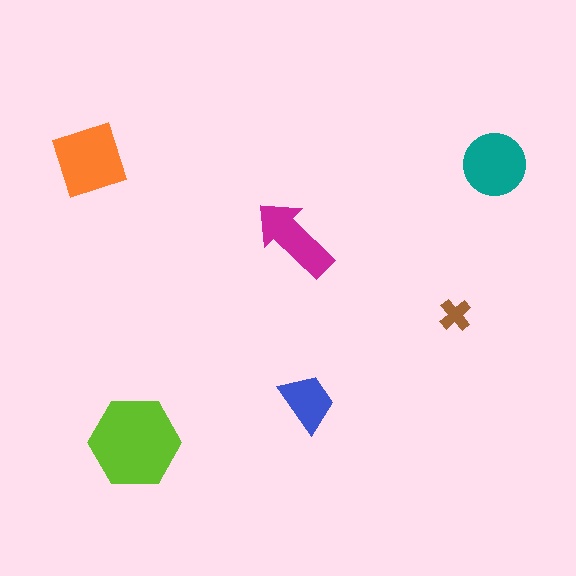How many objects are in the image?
There are 6 objects in the image.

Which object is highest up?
The orange diamond is topmost.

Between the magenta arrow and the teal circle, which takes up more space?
The teal circle.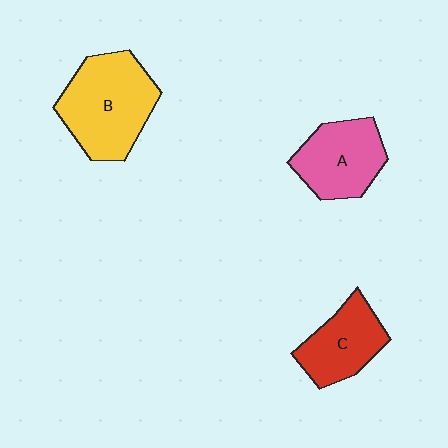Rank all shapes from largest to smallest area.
From largest to smallest: B (yellow), A (pink), C (red).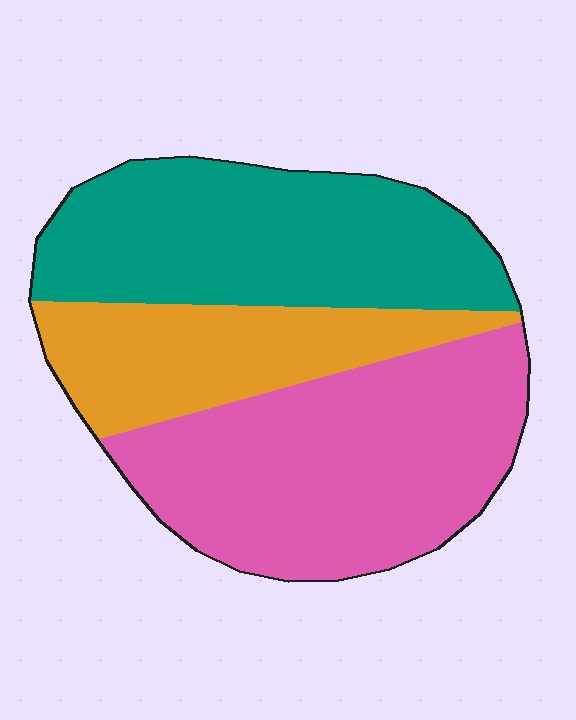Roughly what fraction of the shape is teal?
Teal covers roughly 35% of the shape.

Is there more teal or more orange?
Teal.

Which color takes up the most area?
Pink, at roughly 40%.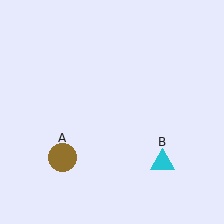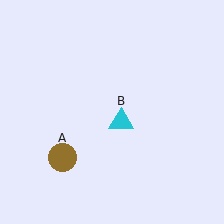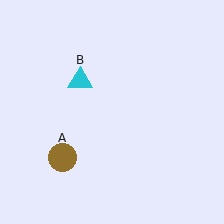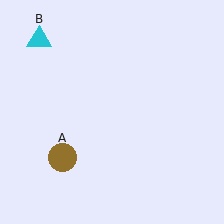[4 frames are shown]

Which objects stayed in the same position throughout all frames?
Brown circle (object A) remained stationary.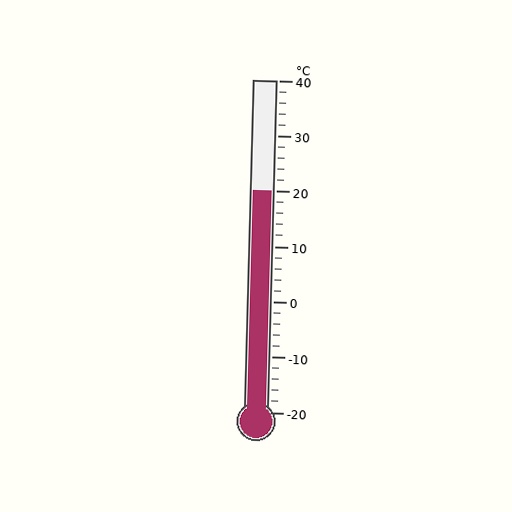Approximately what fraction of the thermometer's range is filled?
The thermometer is filled to approximately 65% of its range.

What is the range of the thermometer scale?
The thermometer scale ranges from -20°C to 40°C.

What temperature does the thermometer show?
The thermometer shows approximately 20°C.